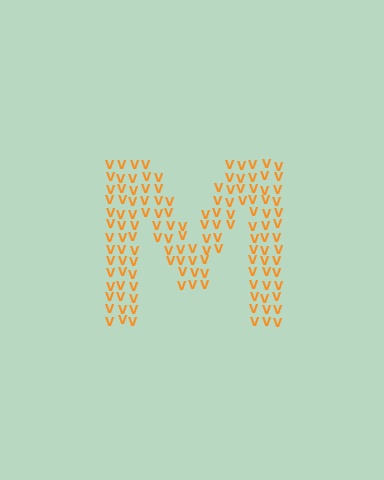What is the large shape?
The large shape is the letter M.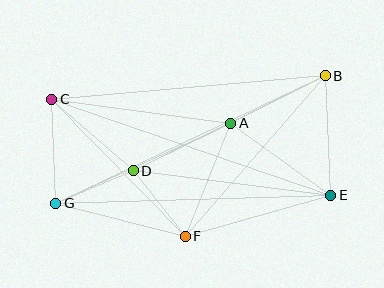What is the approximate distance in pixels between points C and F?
The distance between C and F is approximately 191 pixels.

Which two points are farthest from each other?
Points B and G are farthest from each other.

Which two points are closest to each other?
Points D and F are closest to each other.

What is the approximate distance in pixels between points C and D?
The distance between C and D is approximately 109 pixels.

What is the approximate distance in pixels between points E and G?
The distance between E and G is approximately 275 pixels.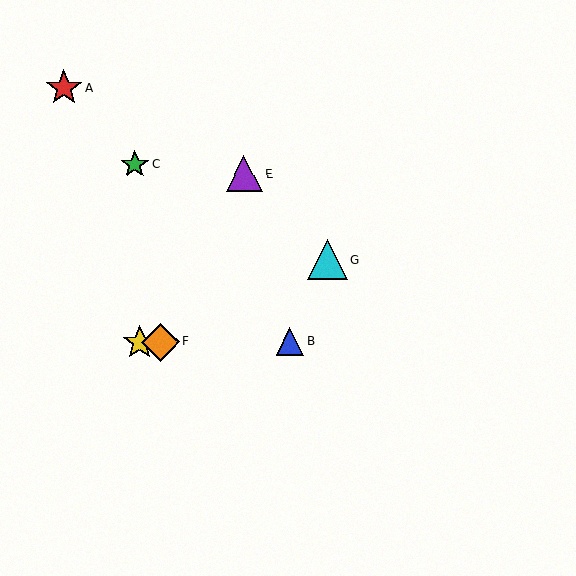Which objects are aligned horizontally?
Objects B, D, F are aligned horizontally.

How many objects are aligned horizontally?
3 objects (B, D, F) are aligned horizontally.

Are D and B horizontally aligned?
Yes, both are at y≈342.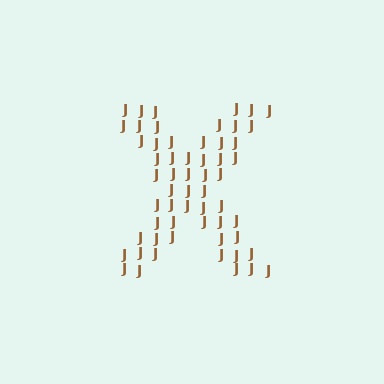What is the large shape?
The large shape is the letter X.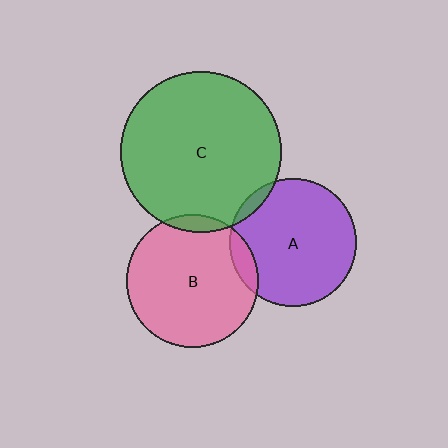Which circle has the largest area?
Circle C (green).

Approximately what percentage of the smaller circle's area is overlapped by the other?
Approximately 5%.